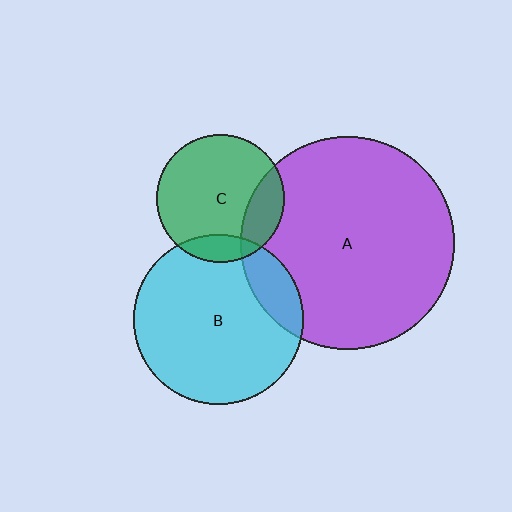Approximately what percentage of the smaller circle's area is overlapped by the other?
Approximately 20%.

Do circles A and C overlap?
Yes.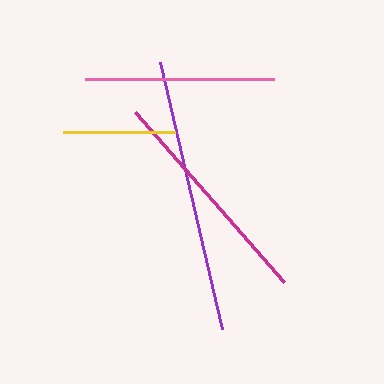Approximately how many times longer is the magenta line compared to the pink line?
The magenta line is approximately 1.2 times the length of the pink line.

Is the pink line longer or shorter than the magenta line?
The magenta line is longer than the pink line.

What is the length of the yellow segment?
The yellow segment is approximately 111 pixels long.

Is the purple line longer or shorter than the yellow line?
The purple line is longer than the yellow line.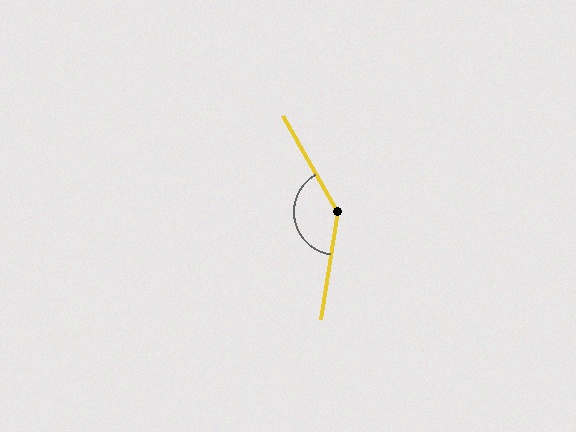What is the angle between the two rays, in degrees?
Approximately 142 degrees.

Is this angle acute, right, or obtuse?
It is obtuse.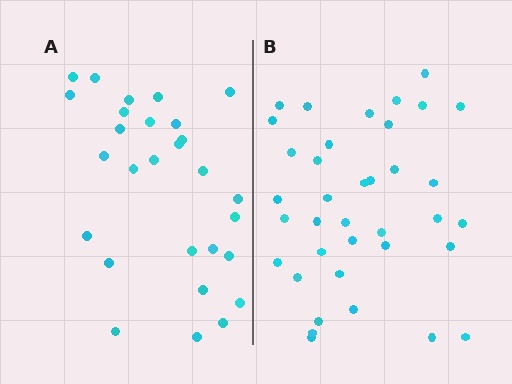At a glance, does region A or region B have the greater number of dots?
Region B (the right region) has more dots.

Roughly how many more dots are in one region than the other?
Region B has roughly 8 or so more dots than region A.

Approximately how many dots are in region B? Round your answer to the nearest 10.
About 40 dots. (The exact count is 37, which rounds to 40.)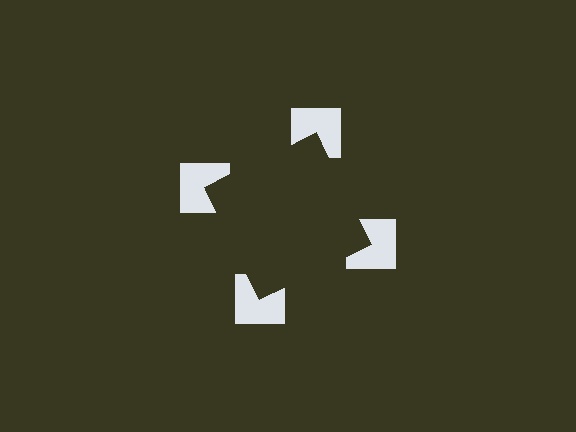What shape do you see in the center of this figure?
An illusory square — its edges are inferred from the aligned wedge cuts in the notched squares, not physically drawn.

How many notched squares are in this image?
There are 4 — one at each vertex of the illusory square.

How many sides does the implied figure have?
4 sides.